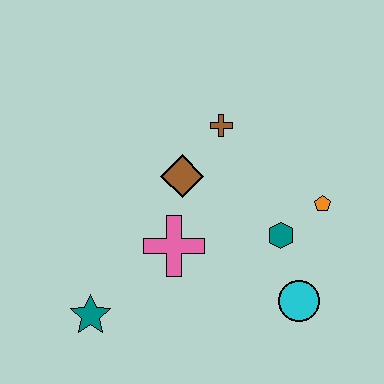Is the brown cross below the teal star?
No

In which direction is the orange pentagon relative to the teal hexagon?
The orange pentagon is to the right of the teal hexagon.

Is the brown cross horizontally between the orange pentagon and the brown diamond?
Yes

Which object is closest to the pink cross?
The brown diamond is closest to the pink cross.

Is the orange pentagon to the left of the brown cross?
No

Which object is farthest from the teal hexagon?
The teal star is farthest from the teal hexagon.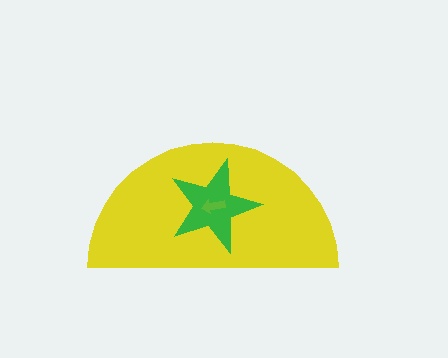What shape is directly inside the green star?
The lime arrow.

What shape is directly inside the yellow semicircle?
The green star.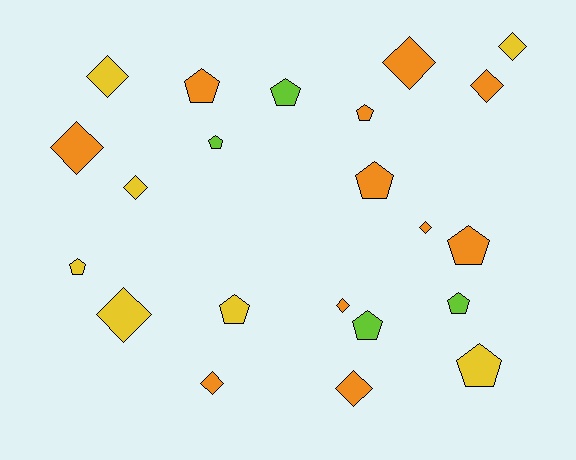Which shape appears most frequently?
Pentagon, with 11 objects.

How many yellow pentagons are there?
There are 3 yellow pentagons.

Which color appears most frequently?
Orange, with 11 objects.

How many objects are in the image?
There are 22 objects.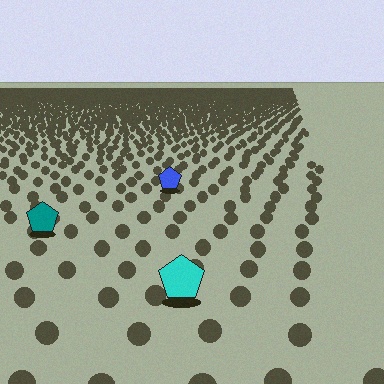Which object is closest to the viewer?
The cyan pentagon is closest. The texture marks near it are larger and more spread out.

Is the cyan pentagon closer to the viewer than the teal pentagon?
Yes. The cyan pentagon is closer — you can tell from the texture gradient: the ground texture is coarser near it.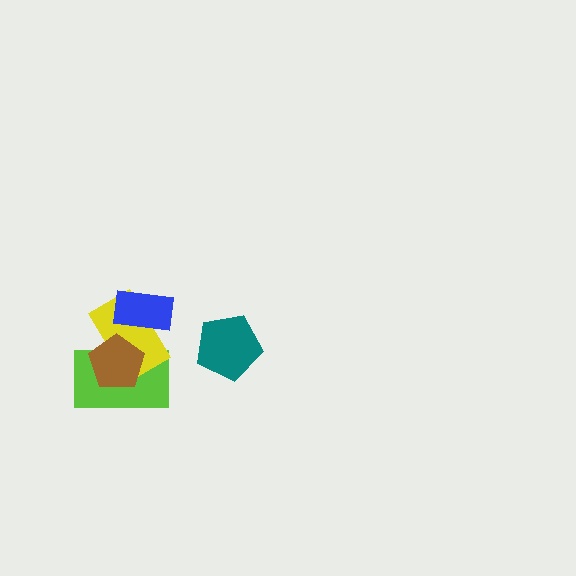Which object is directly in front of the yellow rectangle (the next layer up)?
The brown pentagon is directly in front of the yellow rectangle.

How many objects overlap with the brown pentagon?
2 objects overlap with the brown pentagon.